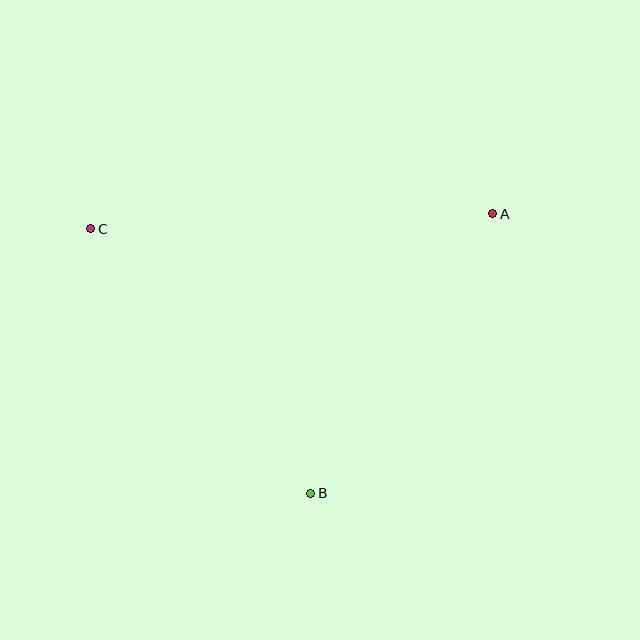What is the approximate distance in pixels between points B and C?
The distance between B and C is approximately 344 pixels.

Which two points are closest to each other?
Points A and B are closest to each other.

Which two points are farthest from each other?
Points A and C are farthest from each other.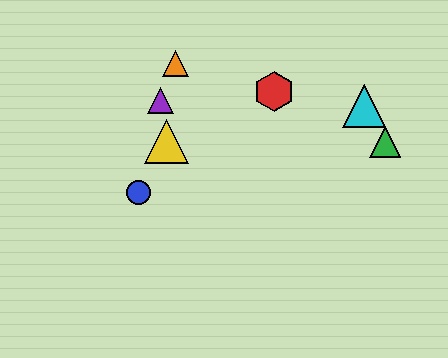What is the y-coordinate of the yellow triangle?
The yellow triangle is at y≈142.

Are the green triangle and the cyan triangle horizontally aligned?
No, the green triangle is at y≈142 and the cyan triangle is at y≈106.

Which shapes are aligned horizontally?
The green triangle, the yellow triangle are aligned horizontally.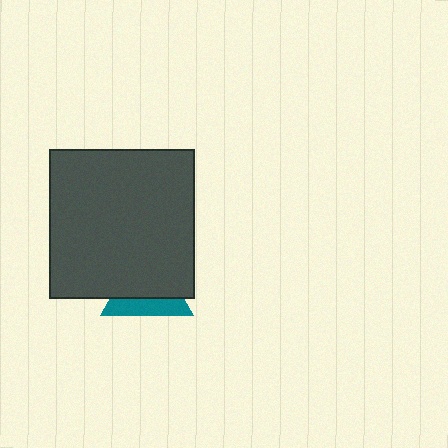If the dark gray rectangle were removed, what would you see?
You would see the complete teal triangle.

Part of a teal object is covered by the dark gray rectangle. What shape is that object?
It is a triangle.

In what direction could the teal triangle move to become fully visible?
The teal triangle could move down. That would shift it out from behind the dark gray rectangle entirely.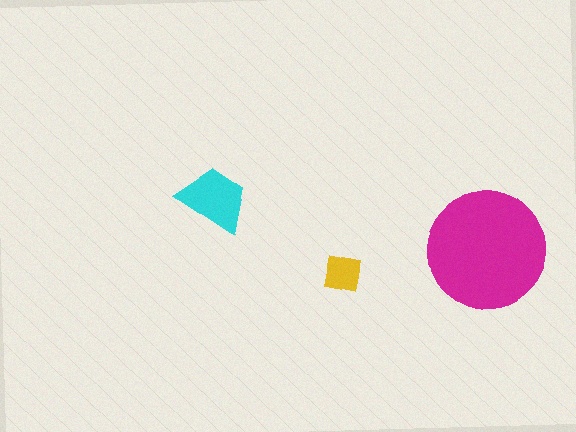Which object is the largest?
The magenta circle.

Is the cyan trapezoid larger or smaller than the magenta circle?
Smaller.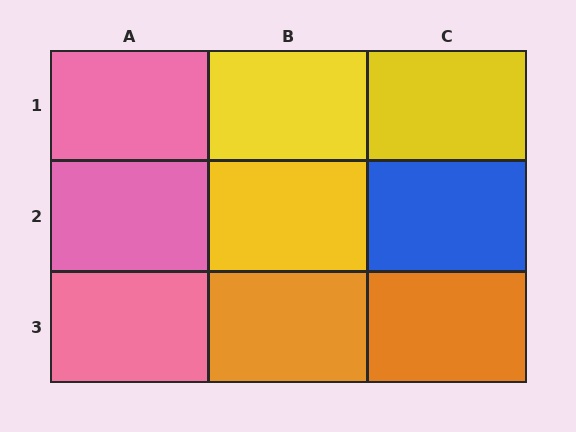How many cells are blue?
1 cell is blue.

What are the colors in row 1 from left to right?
Pink, yellow, yellow.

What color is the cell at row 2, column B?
Yellow.